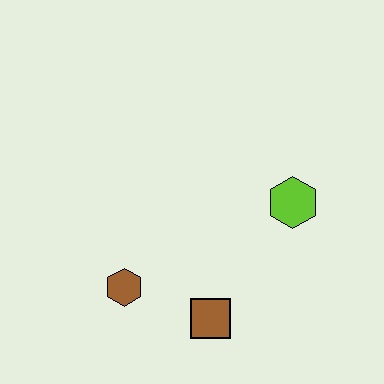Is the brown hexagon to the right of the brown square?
No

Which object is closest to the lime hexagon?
The brown square is closest to the lime hexagon.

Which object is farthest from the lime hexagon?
The brown hexagon is farthest from the lime hexagon.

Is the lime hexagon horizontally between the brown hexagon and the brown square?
No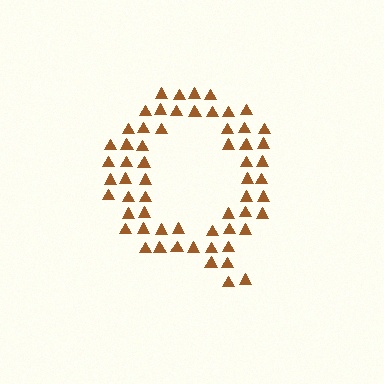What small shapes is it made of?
It is made of small triangles.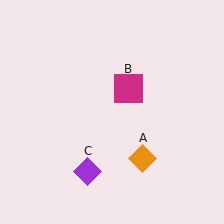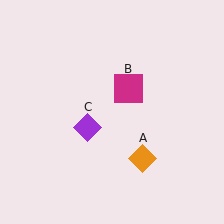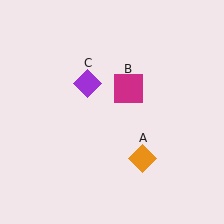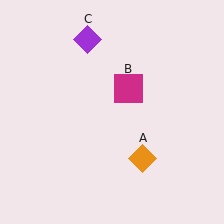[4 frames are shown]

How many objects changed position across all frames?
1 object changed position: purple diamond (object C).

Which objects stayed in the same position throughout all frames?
Orange diamond (object A) and magenta square (object B) remained stationary.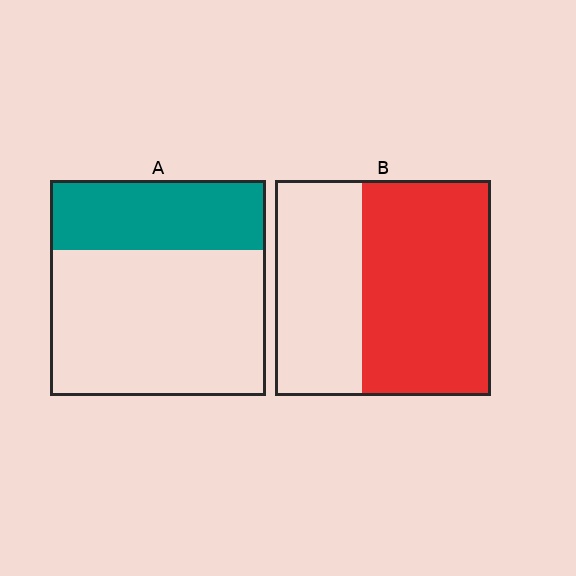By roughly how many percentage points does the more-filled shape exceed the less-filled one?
By roughly 25 percentage points (B over A).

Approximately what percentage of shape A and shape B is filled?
A is approximately 30% and B is approximately 60%.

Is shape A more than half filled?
No.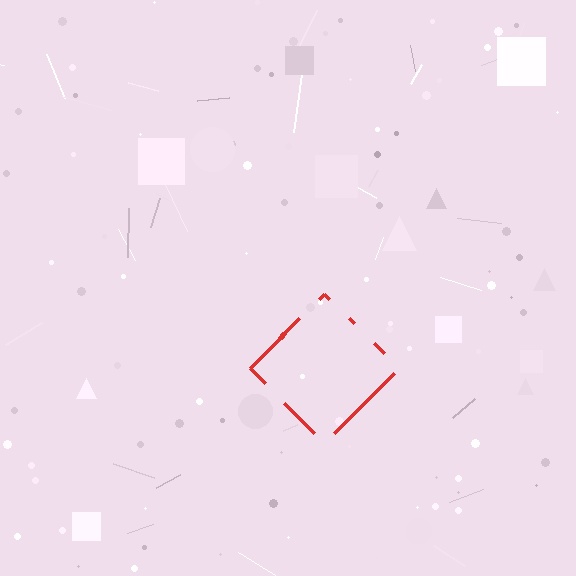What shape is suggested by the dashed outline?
The dashed outline suggests a diamond.